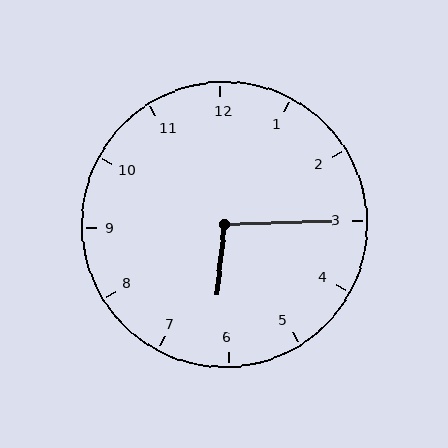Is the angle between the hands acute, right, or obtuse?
It is obtuse.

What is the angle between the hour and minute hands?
Approximately 98 degrees.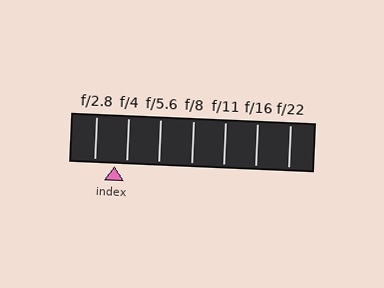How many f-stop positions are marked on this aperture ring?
There are 7 f-stop positions marked.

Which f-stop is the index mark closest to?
The index mark is closest to f/4.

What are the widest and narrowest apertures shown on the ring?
The widest aperture shown is f/2.8 and the narrowest is f/22.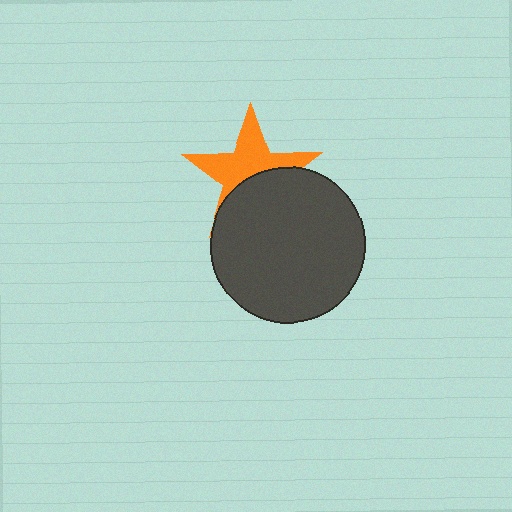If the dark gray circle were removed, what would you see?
You would see the complete orange star.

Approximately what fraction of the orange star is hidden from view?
Roughly 45% of the orange star is hidden behind the dark gray circle.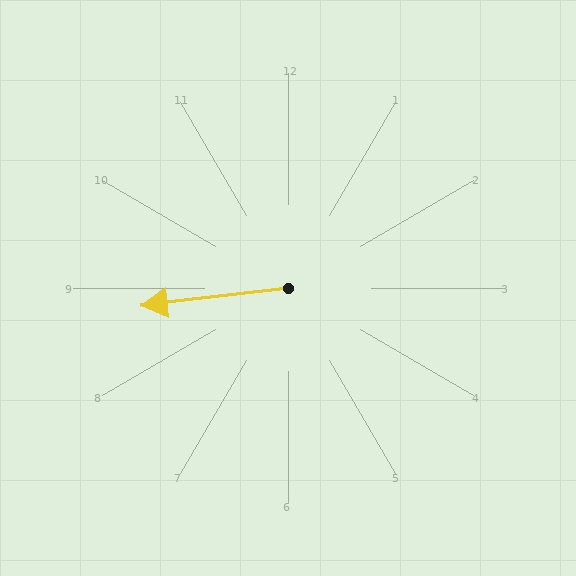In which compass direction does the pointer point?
West.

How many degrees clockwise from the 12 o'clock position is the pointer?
Approximately 263 degrees.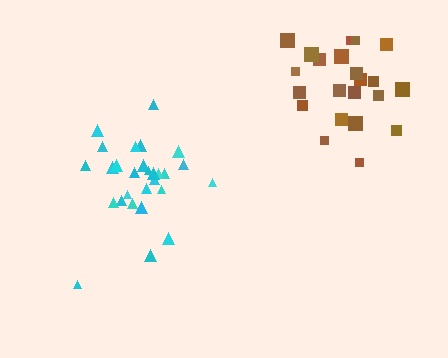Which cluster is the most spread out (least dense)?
Cyan.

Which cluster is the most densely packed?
Brown.